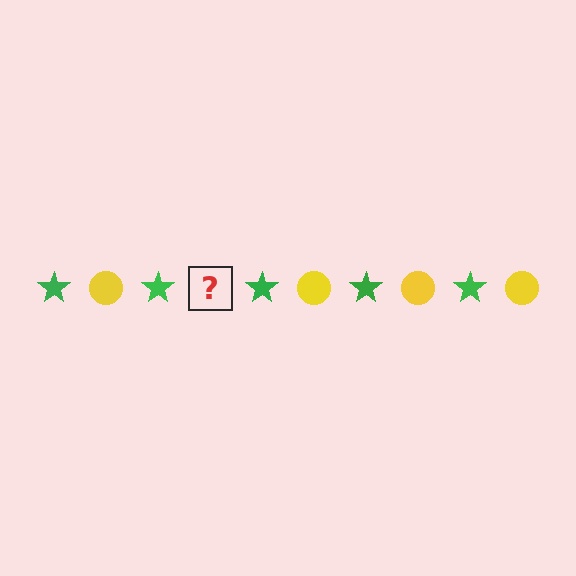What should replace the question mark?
The question mark should be replaced with a yellow circle.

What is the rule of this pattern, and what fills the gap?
The rule is that the pattern alternates between green star and yellow circle. The gap should be filled with a yellow circle.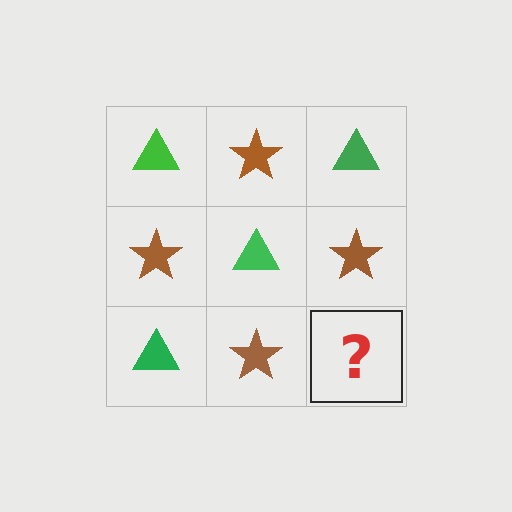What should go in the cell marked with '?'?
The missing cell should contain a green triangle.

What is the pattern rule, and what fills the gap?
The rule is that it alternates green triangle and brown star in a checkerboard pattern. The gap should be filled with a green triangle.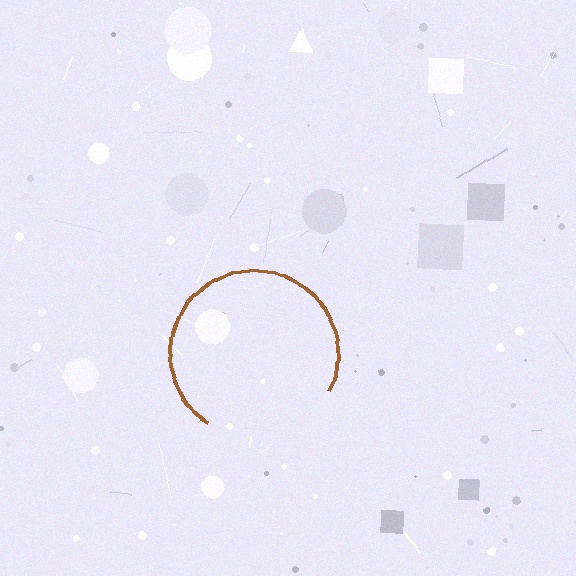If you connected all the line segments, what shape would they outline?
They would outline a circle.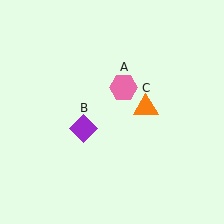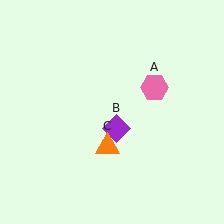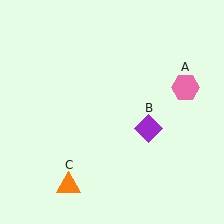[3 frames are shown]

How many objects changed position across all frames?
3 objects changed position: pink hexagon (object A), purple diamond (object B), orange triangle (object C).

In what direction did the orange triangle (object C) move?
The orange triangle (object C) moved down and to the left.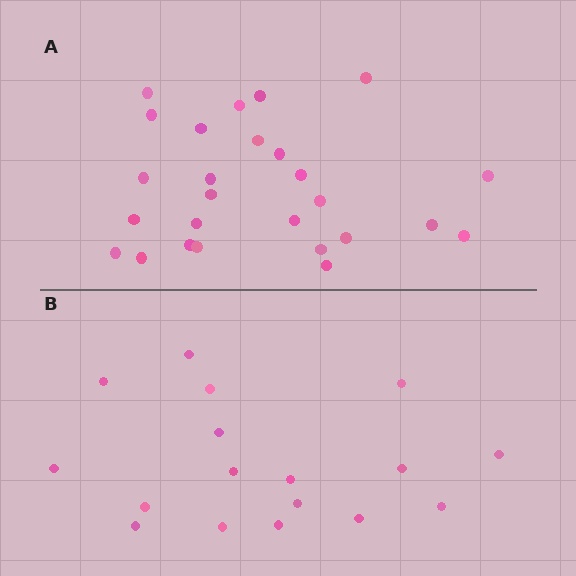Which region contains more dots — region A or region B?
Region A (the top region) has more dots.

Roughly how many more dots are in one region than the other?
Region A has roughly 8 or so more dots than region B.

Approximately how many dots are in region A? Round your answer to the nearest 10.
About 30 dots. (The exact count is 26, which rounds to 30.)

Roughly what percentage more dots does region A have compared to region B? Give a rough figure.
About 55% more.